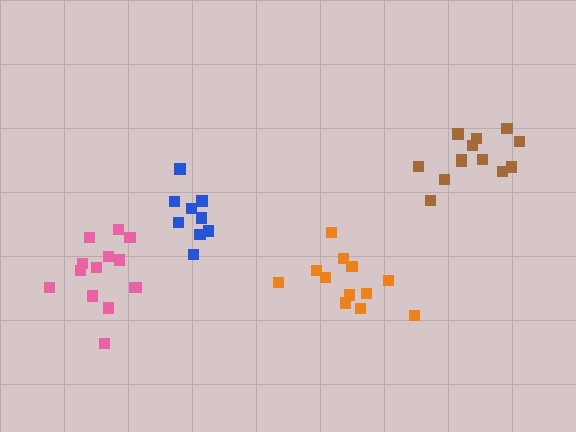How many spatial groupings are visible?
There are 4 spatial groupings.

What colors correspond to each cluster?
The clusters are colored: brown, orange, blue, pink.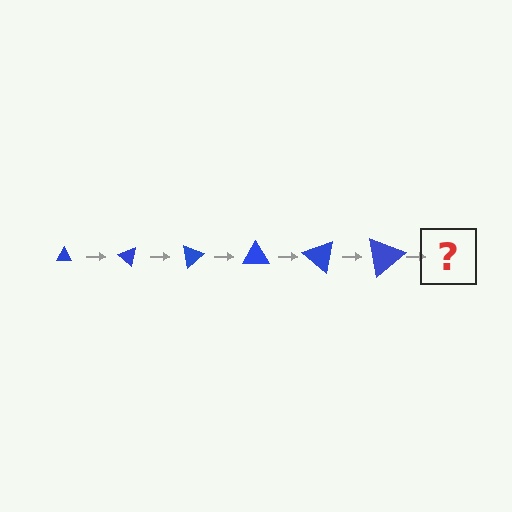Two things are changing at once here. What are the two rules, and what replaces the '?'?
The two rules are that the triangle grows larger each step and it rotates 40 degrees each step. The '?' should be a triangle, larger than the previous one and rotated 240 degrees from the start.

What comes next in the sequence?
The next element should be a triangle, larger than the previous one and rotated 240 degrees from the start.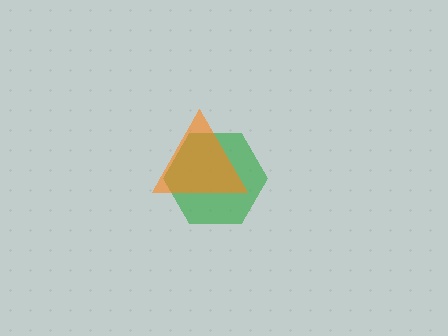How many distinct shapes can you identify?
There are 2 distinct shapes: a green hexagon, an orange triangle.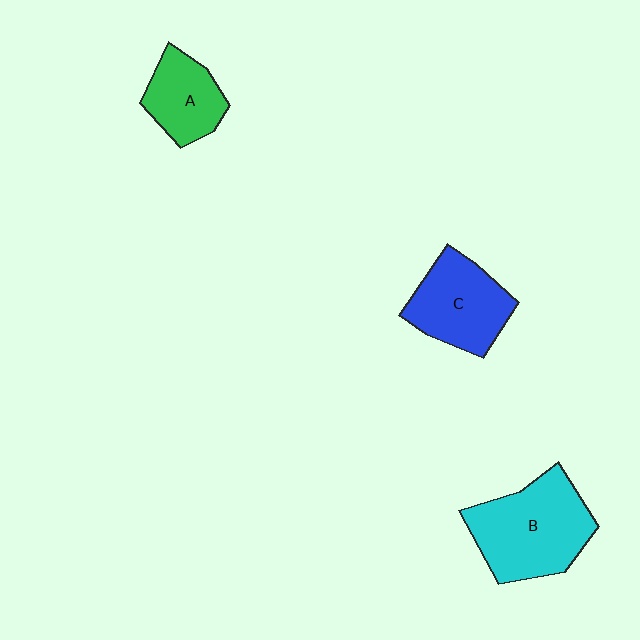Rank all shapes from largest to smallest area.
From largest to smallest: B (cyan), C (blue), A (green).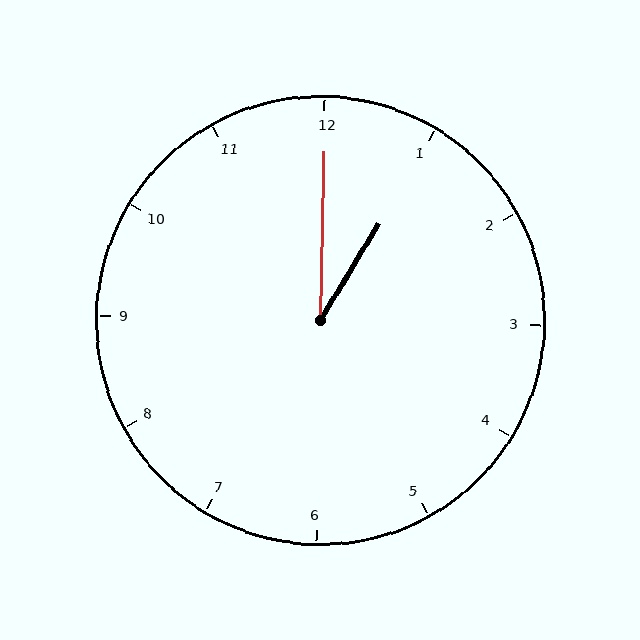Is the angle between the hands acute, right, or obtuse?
It is acute.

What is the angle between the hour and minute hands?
Approximately 30 degrees.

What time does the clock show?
1:00.